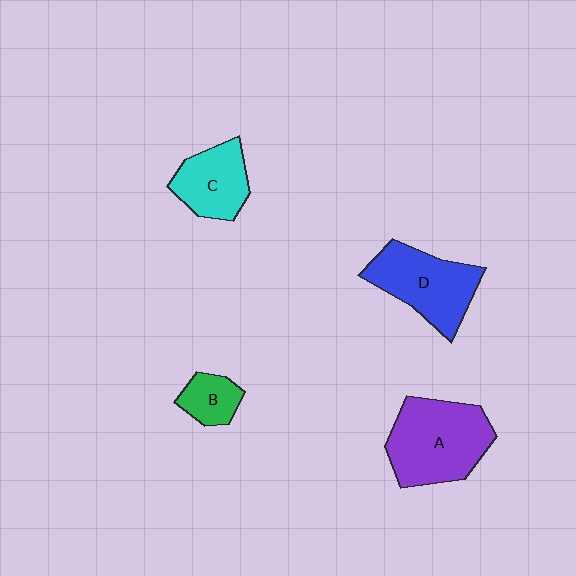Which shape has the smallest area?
Shape B (green).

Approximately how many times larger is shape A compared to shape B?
Approximately 2.9 times.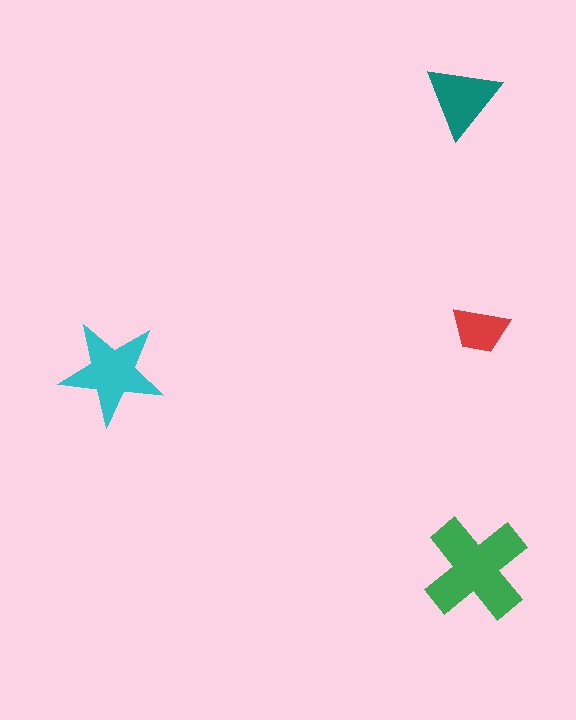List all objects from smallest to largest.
The red trapezoid, the teal triangle, the cyan star, the green cross.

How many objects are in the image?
There are 4 objects in the image.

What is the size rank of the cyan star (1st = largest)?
2nd.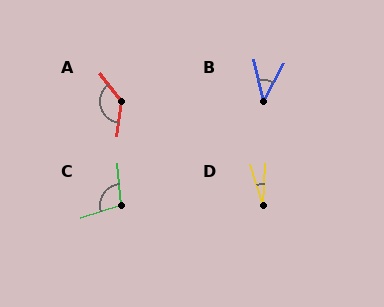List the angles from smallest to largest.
D (21°), B (40°), C (103°), A (135°).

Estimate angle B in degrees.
Approximately 40 degrees.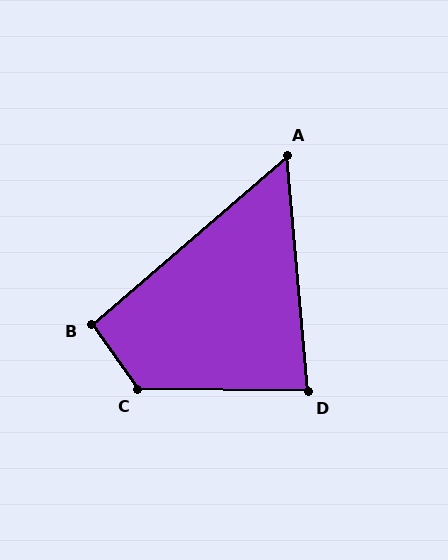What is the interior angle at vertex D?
Approximately 84 degrees (acute).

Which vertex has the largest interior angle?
C, at approximately 126 degrees.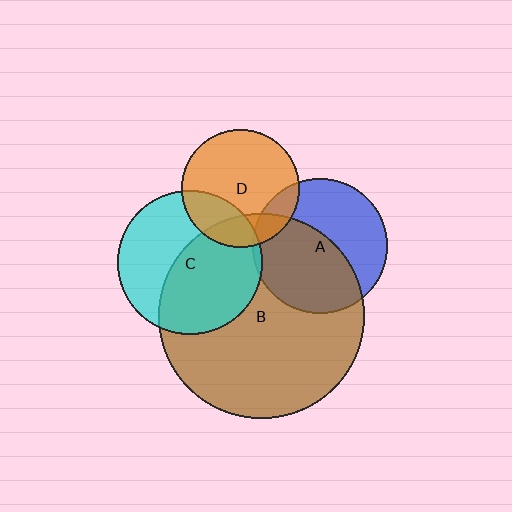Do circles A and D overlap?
Yes.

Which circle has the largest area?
Circle B (brown).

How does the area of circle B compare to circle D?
Approximately 3.0 times.